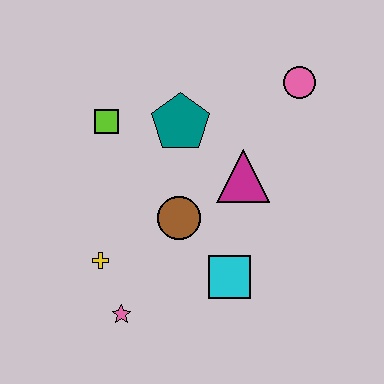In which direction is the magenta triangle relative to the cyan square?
The magenta triangle is above the cyan square.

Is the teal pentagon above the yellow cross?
Yes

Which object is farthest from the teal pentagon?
The pink star is farthest from the teal pentagon.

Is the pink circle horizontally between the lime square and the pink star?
No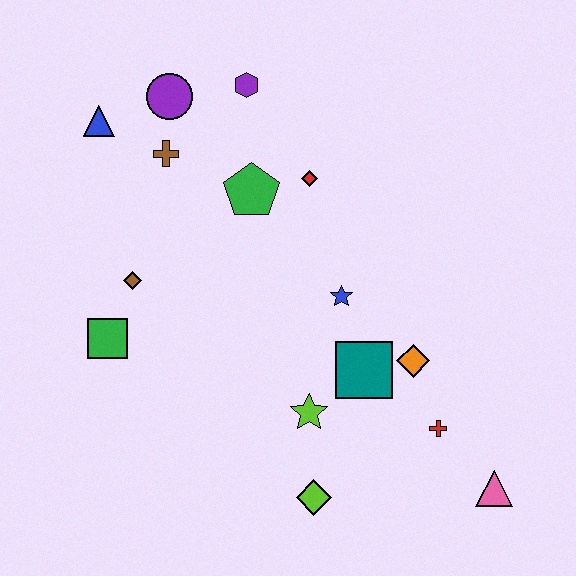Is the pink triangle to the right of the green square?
Yes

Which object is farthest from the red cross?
The blue triangle is farthest from the red cross.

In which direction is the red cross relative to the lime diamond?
The red cross is to the right of the lime diamond.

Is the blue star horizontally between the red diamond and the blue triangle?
No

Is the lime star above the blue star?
No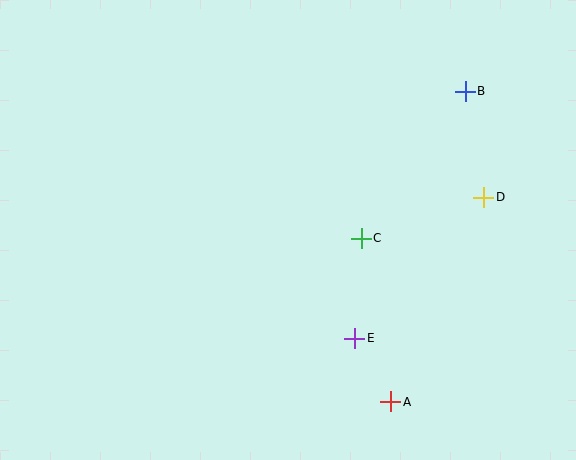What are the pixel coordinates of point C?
Point C is at (361, 239).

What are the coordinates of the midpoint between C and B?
The midpoint between C and B is at (413, 165).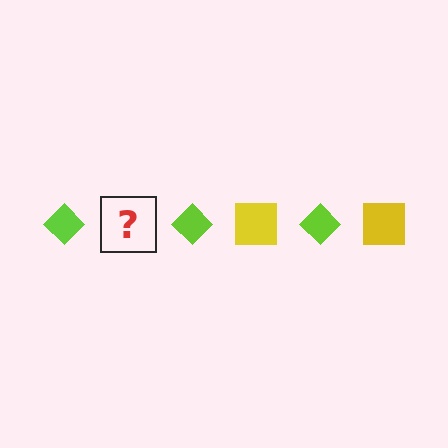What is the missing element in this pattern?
The missing element is a yellow square.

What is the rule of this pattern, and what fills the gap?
The rule is that the pattern alternates between lime diamond and yellow square. The gap should be filled with a yellow square.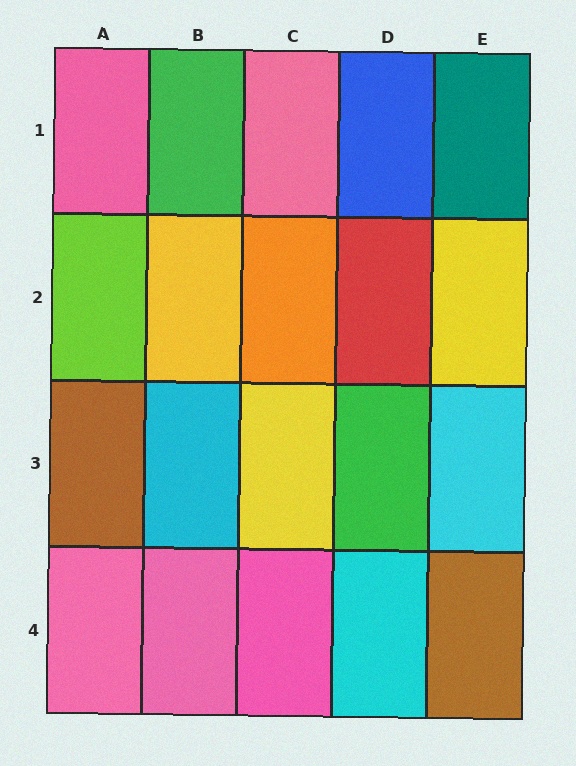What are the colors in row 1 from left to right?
Pink, green, pink, blue, teal.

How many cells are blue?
1 cell is blue.